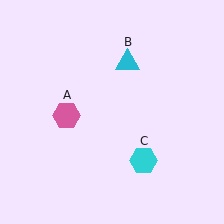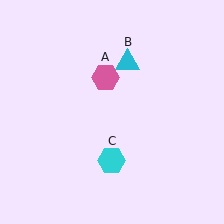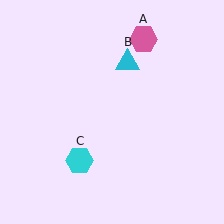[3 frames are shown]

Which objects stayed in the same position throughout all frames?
Cyan triangle (object B) remained stationary.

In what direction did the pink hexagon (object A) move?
The pink hexagon (object A) moved up and to the right.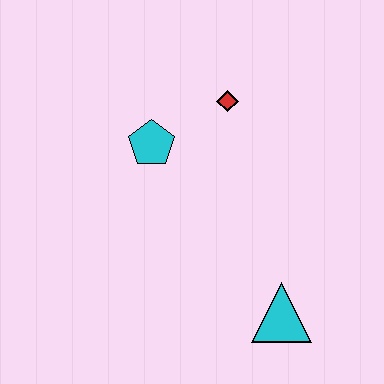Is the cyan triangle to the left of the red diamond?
No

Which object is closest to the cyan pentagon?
The red diamond is closest to the cyan pentagon.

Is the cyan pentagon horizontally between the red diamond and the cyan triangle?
No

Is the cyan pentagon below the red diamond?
Yes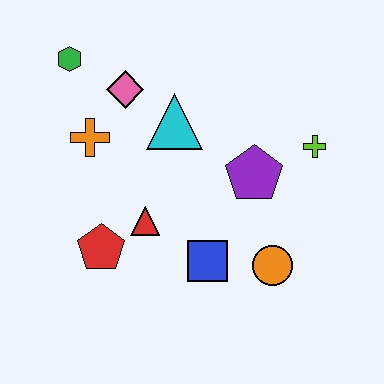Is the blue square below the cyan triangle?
Yes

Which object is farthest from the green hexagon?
The orange circle is farthest from the green hexagon.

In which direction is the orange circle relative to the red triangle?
The orange circle is to the right of the red triangle.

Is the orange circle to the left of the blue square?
No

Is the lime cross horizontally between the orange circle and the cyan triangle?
No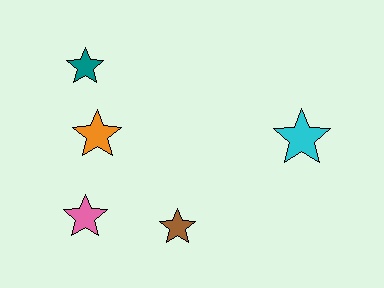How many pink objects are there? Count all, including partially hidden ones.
There is 1 pink object.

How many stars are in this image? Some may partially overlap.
There are 5 stars.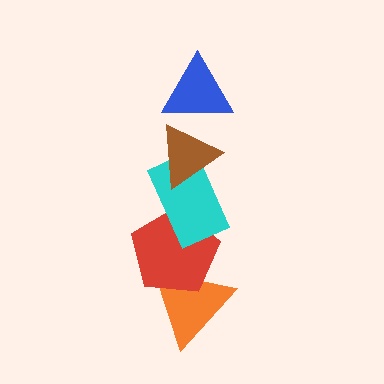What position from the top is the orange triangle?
The orange triangle is 5th from the top.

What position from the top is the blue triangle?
The blue triangle is 1st from the top.